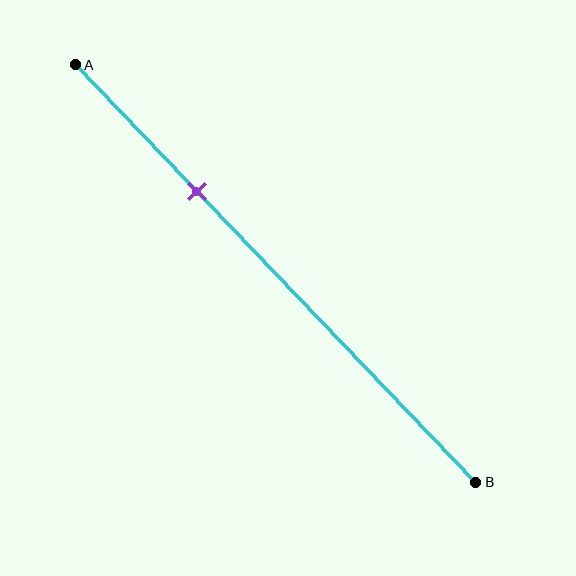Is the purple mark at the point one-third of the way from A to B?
Yes, the mark is approximately at the one-third point.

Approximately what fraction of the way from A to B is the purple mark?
The purple mark is approximately 30% of the way from A to B.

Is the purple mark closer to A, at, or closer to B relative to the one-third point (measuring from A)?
The purple mark is approximately at the one-third point of segment AB.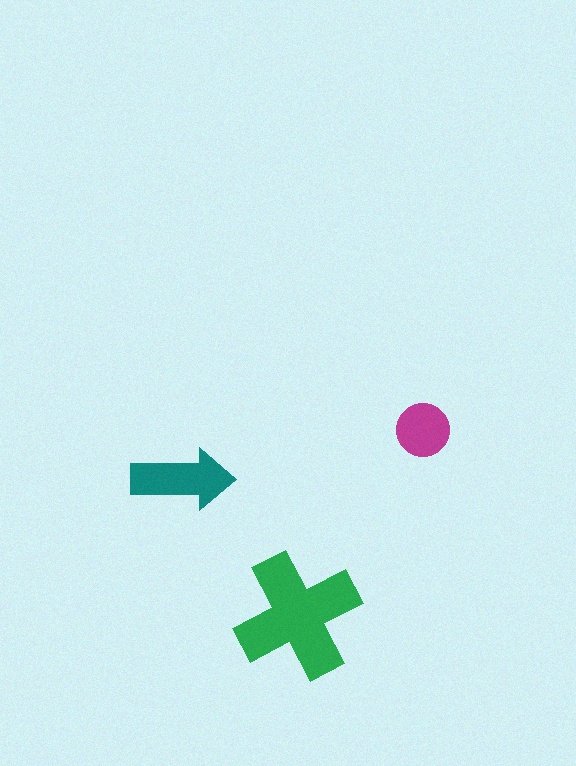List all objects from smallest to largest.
The magenta circle, the teal arrow, the green cross.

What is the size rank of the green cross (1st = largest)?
1st.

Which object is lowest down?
The green cross is bottommost.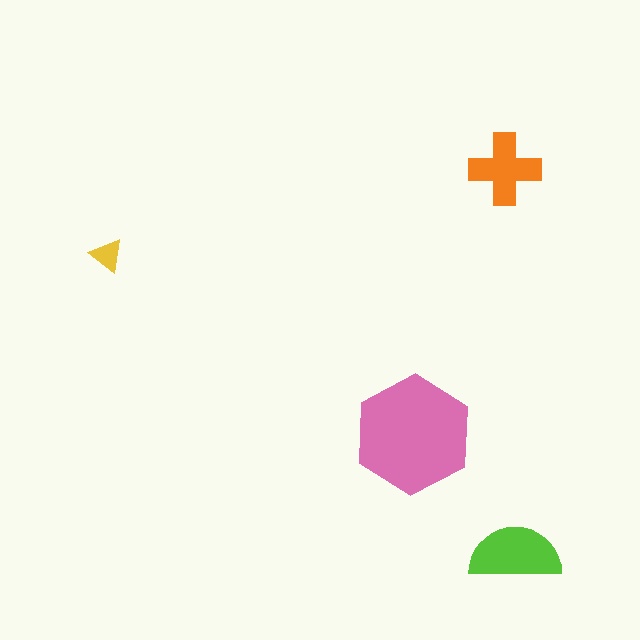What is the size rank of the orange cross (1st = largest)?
3rd.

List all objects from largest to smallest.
The pink hexagon, the lime semicircle, the orange cross, the yellow triangle.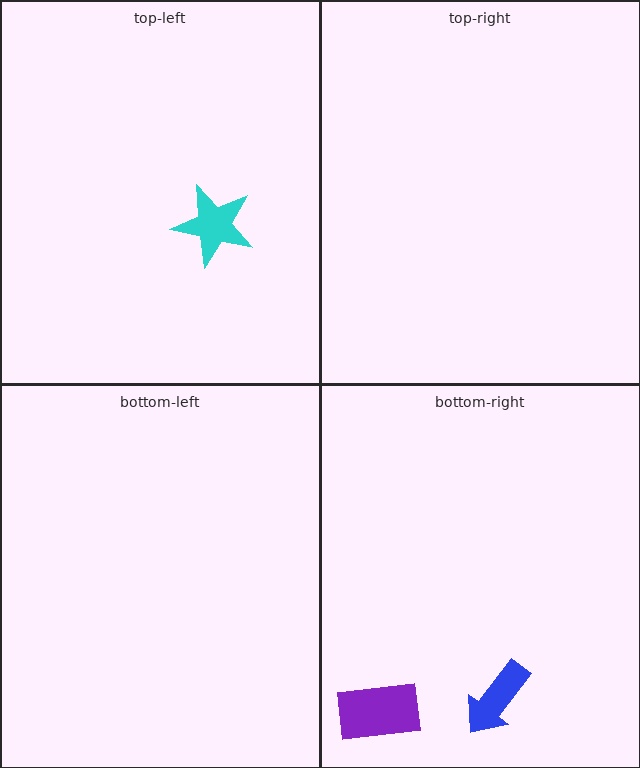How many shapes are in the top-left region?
1.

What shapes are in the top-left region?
The cyan star.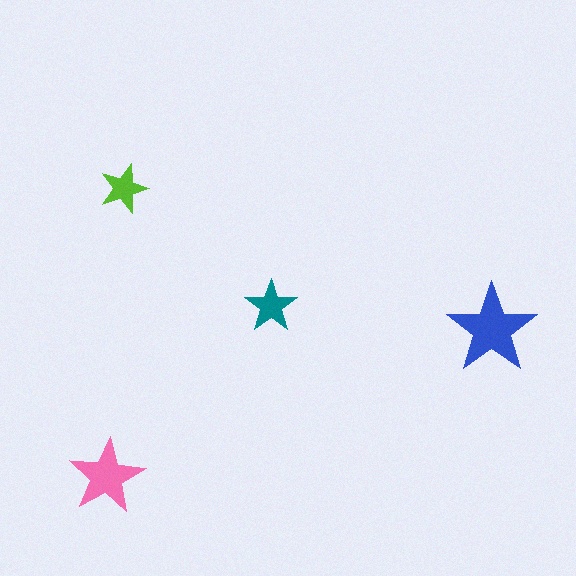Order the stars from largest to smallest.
the blue one, the pink one, the teal one, the lime one.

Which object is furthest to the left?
The pink star is leftmost.